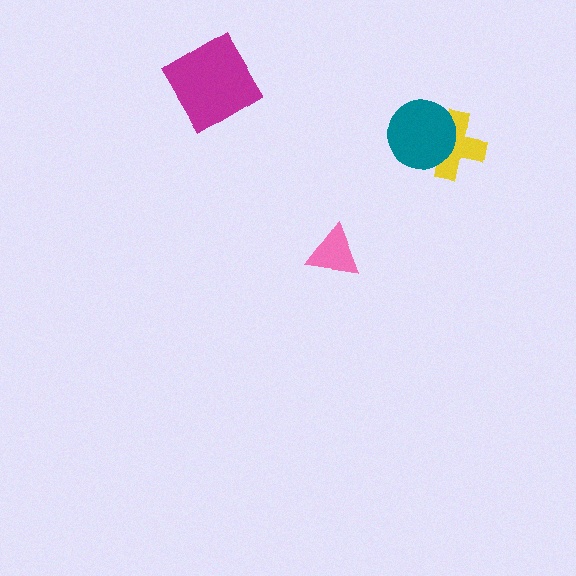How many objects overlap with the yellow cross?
1 object overlaps with the yellow cross.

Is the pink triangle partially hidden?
No, no other shape covers it.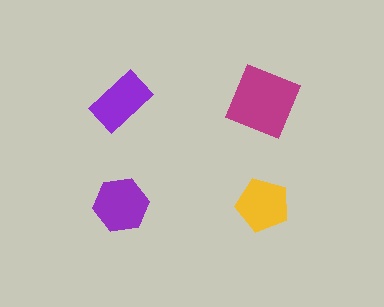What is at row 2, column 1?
A purple hexagon.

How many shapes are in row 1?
2 shapes.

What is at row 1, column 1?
A purple rectangle.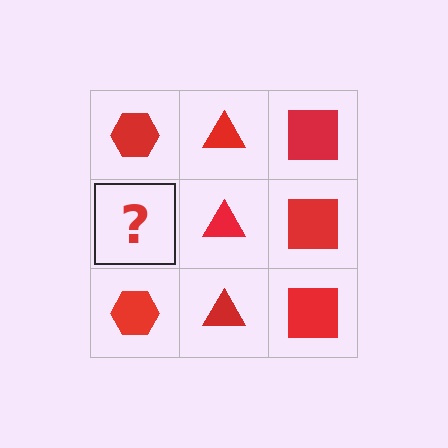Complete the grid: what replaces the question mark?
The question mark should be replaced with a red hexagon.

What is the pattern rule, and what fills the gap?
The rule is that each column has a consistent shape. The gap should be filled with a red hexagon.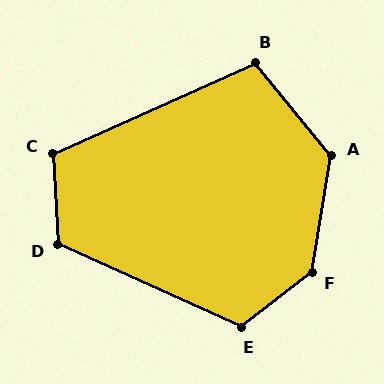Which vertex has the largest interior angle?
F, at approximately 138 degrees.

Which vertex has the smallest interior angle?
B, at approximately 105 degrees.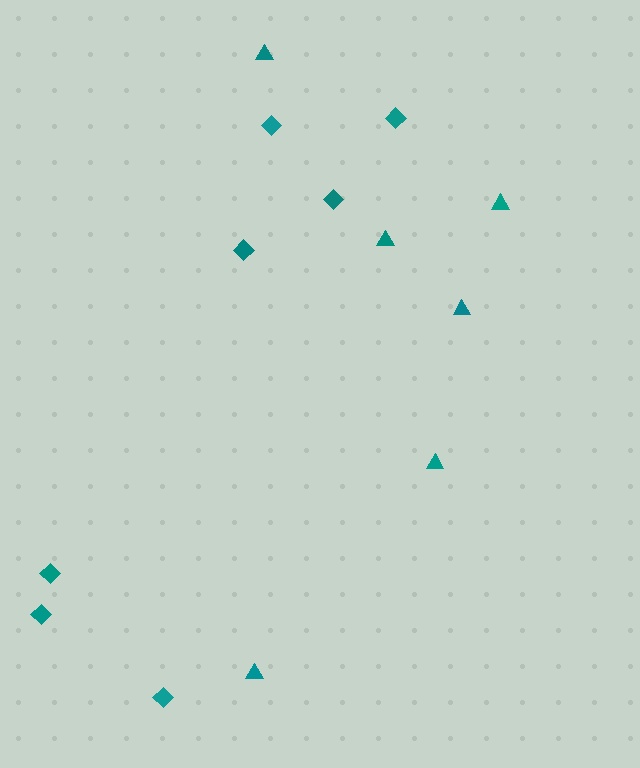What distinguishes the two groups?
There are 2 groups: one group of diamonds (7) and one group of triangles (6).